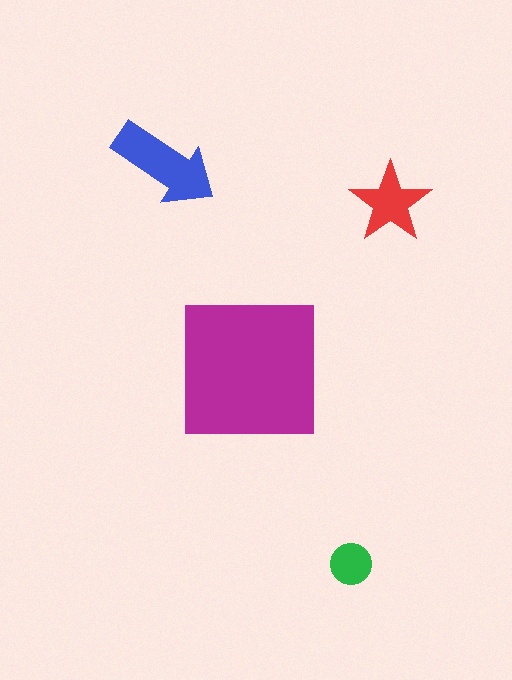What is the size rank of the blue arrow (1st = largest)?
2nd.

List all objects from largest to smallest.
The magenta square, the blue arrow, the red star, the green circle.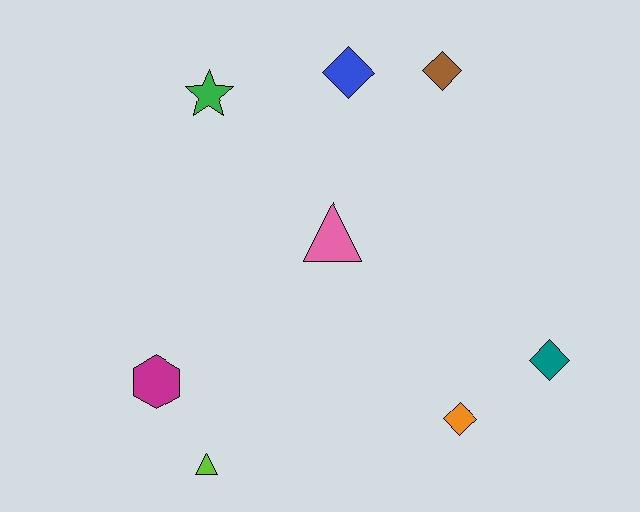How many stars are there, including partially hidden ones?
There is 1 star.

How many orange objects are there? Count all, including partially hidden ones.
There is 1 orange object.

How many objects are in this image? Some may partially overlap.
There are 8 objects.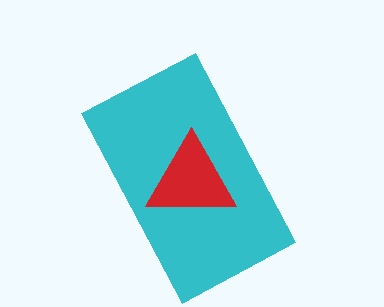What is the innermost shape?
The red triangle.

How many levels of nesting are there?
2.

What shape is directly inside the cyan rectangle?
The red triangle.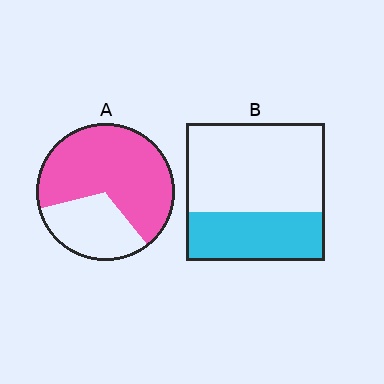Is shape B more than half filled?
No.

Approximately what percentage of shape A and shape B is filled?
A is approximately 70% and B is approximately 35%.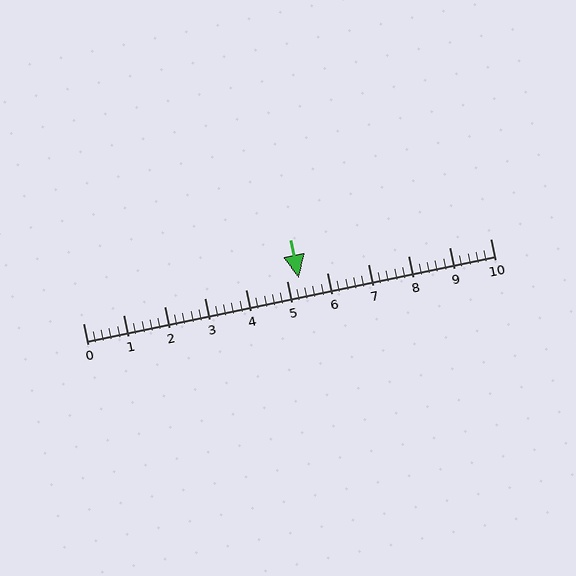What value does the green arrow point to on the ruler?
The green arrow points to approximately 5.3.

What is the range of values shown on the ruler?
The ruler shows values from 0 to 10.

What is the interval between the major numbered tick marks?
The major tick marks are spaced 1 units apart.